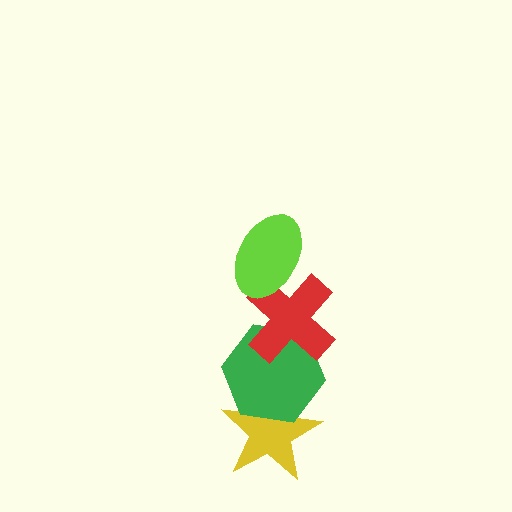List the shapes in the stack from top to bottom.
From top to bottom: the lime ellipse, the red cross, the green hexagon, the yellow star.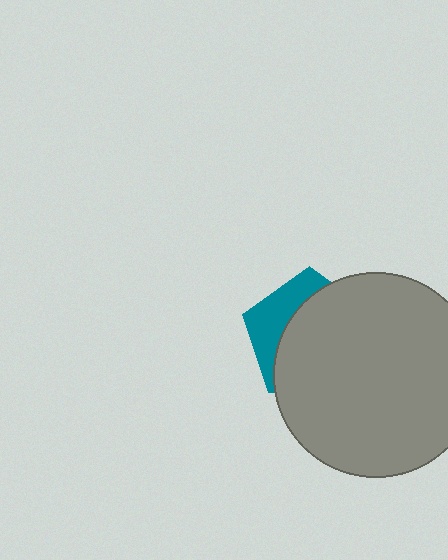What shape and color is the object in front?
The object in front is a gray circle.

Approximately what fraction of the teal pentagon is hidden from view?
Roughly 69% of the teal pentagon is hidden behind the gray circle.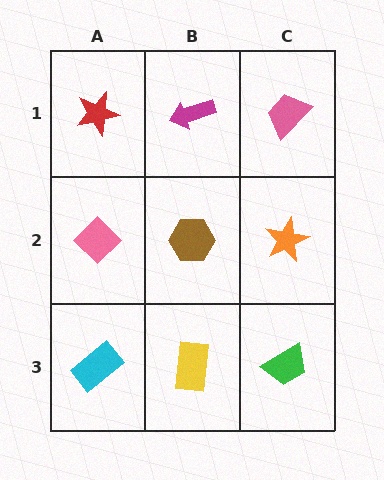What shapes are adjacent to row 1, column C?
An orange star (row 2, column C), a magenta arrow (row 1, column B).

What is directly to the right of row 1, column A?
A magenta arrow.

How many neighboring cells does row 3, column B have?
3.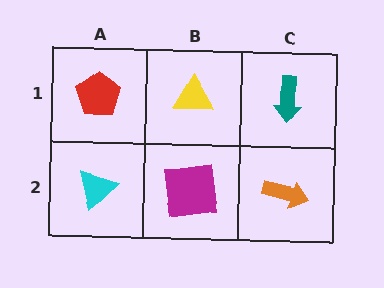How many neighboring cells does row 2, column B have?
3.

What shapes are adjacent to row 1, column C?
An orange arrow (row 2, column C), a yellow triangle (row 1, column B).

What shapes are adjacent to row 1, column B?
A magenta square (row 2, column B), a red pentagon (row 1, column A), a teal arrow (row 1, column C).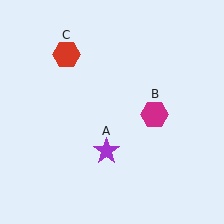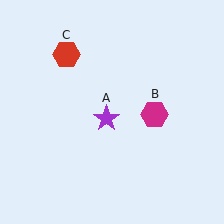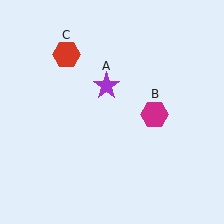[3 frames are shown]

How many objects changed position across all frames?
1 object changed position: purple star (object A).